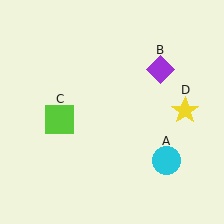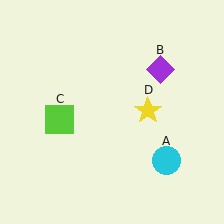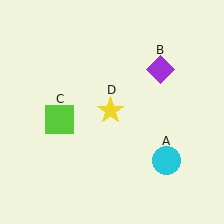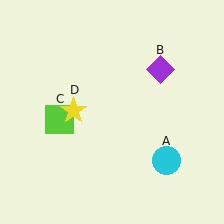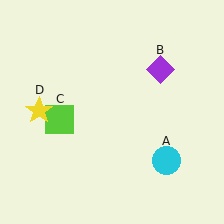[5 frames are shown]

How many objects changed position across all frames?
1 object changed position: yellow star (object D).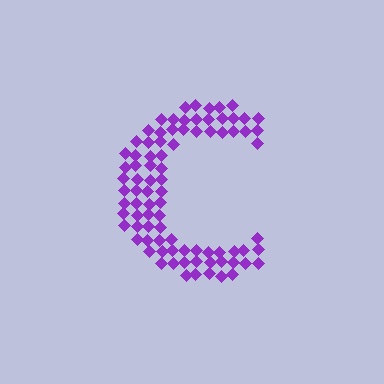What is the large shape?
The large shape is the letter C.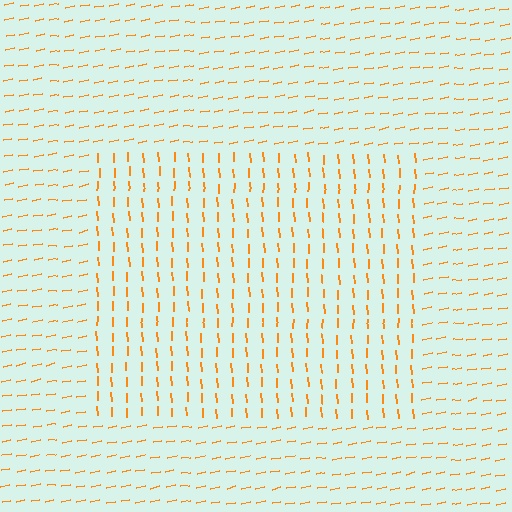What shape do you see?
I see a rectangle.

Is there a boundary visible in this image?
Yes, there is a texture boundary formed by a change in line orientation.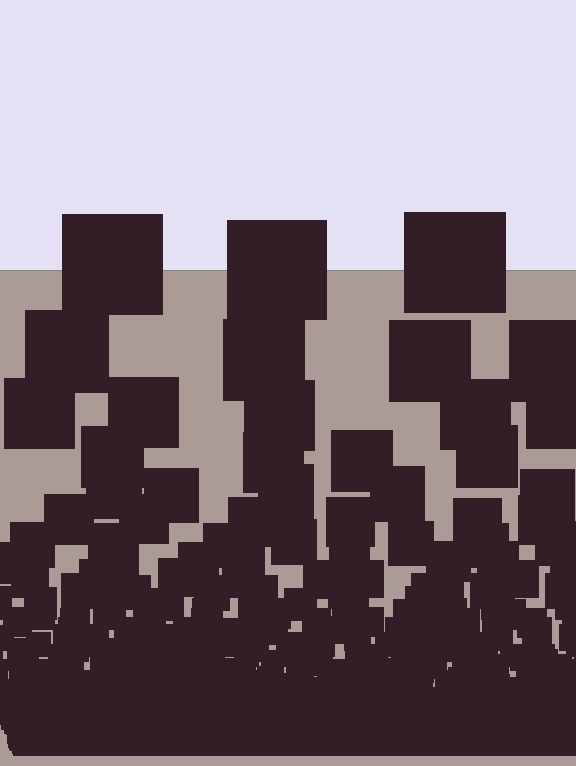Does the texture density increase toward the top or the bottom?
Density increases toward the bottom.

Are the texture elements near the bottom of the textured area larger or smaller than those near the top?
Smaller. The gradient is inverted — elements near the bottom are smaller and denser.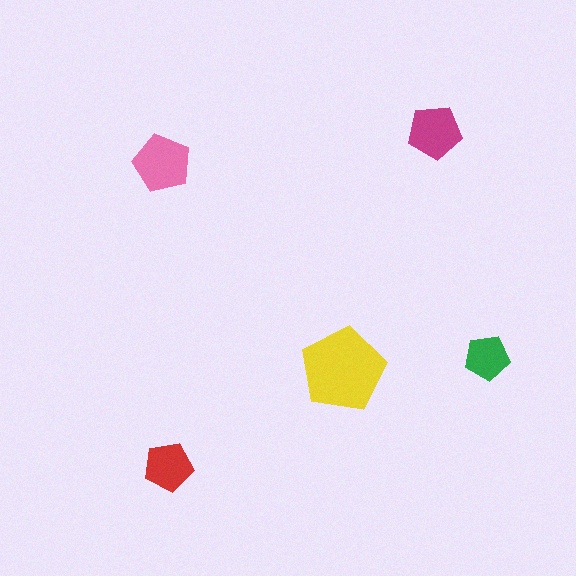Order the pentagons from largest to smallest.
the yellow one, the pink one, the magenta one, the red one, the green one.